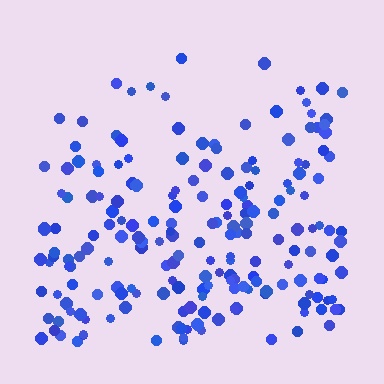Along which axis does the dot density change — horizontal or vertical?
Vertical.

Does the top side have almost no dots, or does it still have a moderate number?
Still a moderate number, just noticeably fewer than the bottom.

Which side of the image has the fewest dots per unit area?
The top.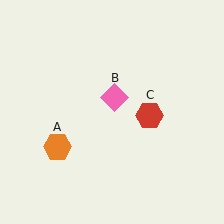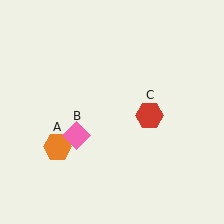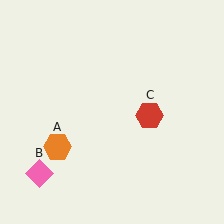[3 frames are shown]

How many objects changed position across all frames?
1 object changed position: pink diamond (object B).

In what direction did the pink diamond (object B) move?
The pink diamond (object B) moved down and to the left.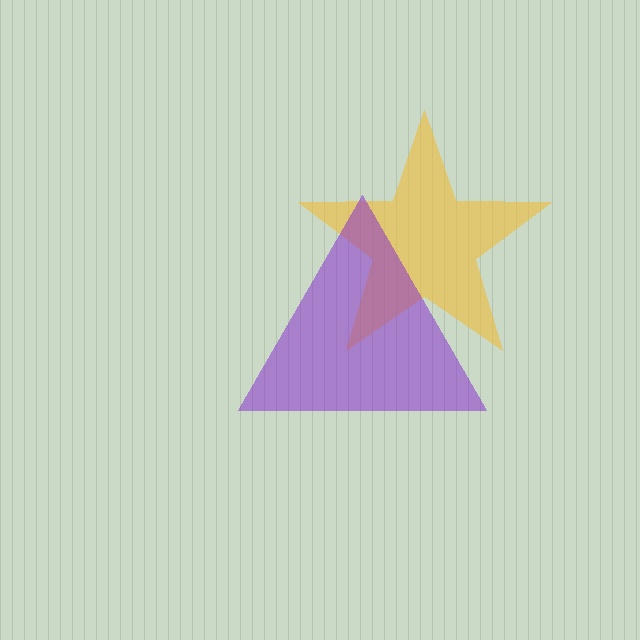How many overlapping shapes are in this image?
There are 2 overlapping shapes in the image.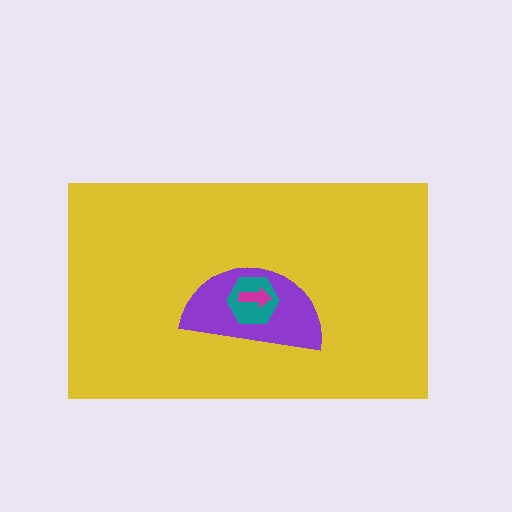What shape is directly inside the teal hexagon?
The magenta arrow.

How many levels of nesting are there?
4.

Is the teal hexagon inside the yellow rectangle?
Yes.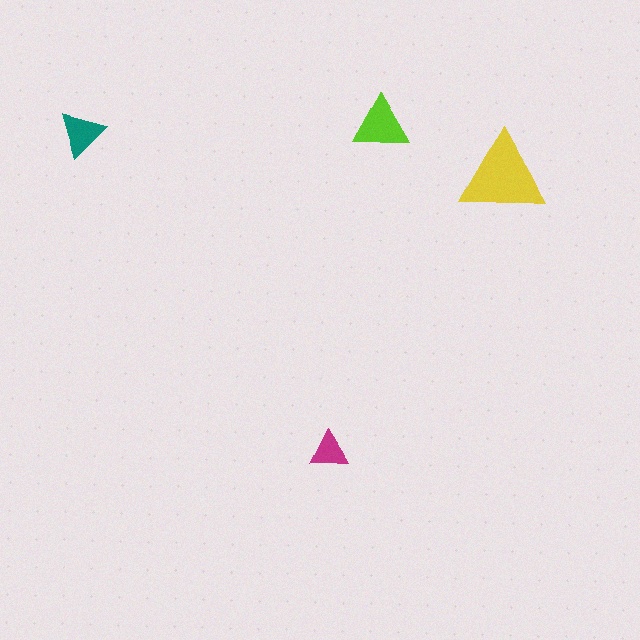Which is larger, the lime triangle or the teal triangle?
The lime one.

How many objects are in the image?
There are 4 objects in the image.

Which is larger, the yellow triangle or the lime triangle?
The yellow one.